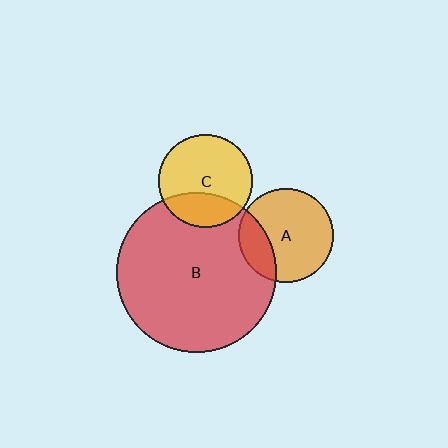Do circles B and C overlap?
Yes.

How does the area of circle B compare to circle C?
Approximately 2.9 times.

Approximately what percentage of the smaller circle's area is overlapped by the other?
Approximately 30%.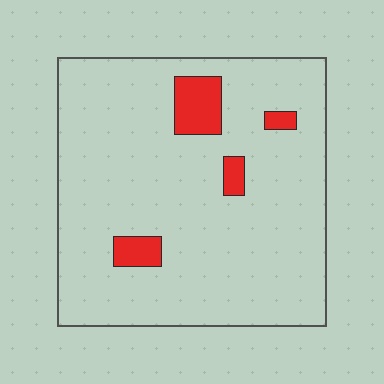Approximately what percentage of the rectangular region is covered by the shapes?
Approximately 10%.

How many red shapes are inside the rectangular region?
4.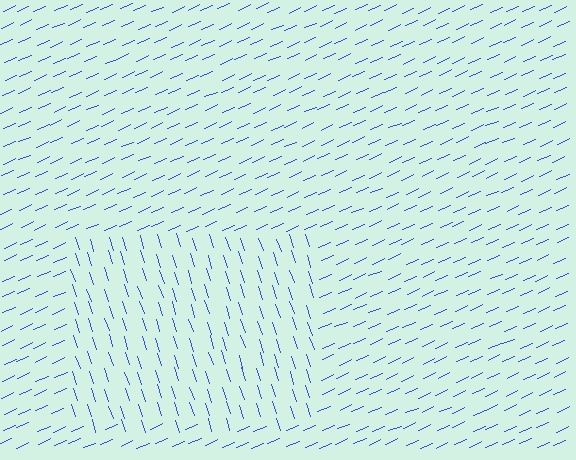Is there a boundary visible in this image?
Yes, there is a texture boundary formed by a change in line orientation.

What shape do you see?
I see a rectangle.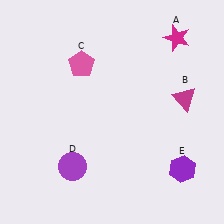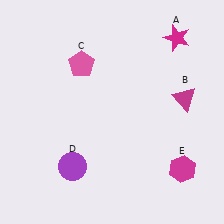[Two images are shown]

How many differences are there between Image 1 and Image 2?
There is 1 difference between the two images.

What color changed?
The hexagon (E) changed from purple in Image 1 to magenta in Image 2.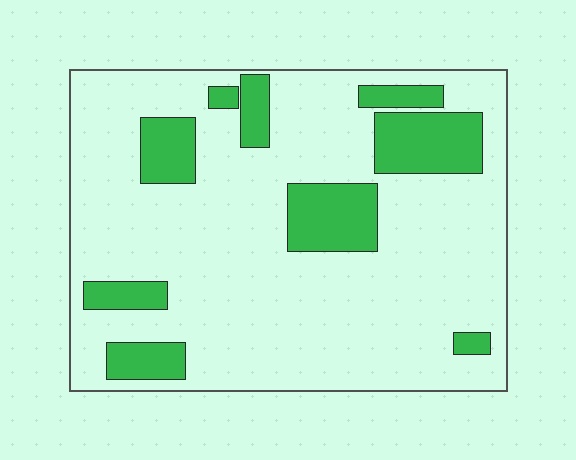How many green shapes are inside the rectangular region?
9.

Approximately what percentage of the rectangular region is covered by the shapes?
Approximately 20%.